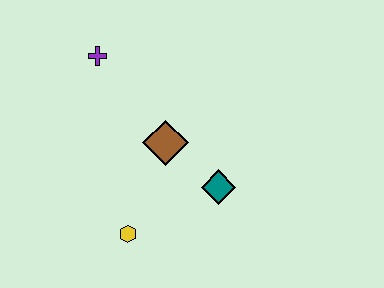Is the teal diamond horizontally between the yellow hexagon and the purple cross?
No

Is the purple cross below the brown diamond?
No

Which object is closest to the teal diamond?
The brown diamond is closest to the teal diamond.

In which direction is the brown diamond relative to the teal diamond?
The brown diamond is to the left of the teal diamond.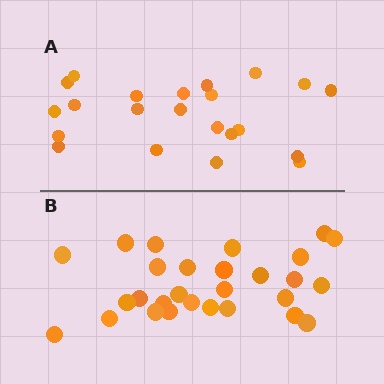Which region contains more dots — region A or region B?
Region B (the bottom region) has more dots.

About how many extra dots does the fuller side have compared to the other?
Region B has about 6 more dots than region A.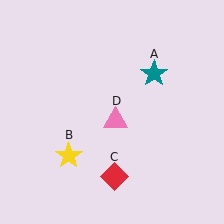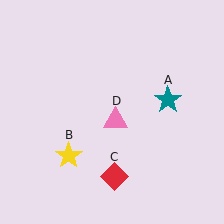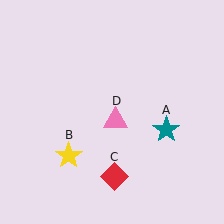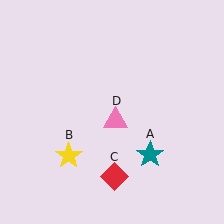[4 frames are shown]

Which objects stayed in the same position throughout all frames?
Yellow star (object B) and red diamond (object C) and pink triangle (object D) remained stationary.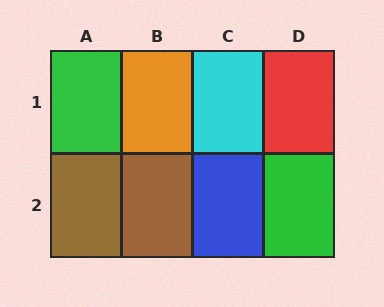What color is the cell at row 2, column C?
Blue.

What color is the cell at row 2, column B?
Brown.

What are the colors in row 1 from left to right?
Green, orange, cyan, red.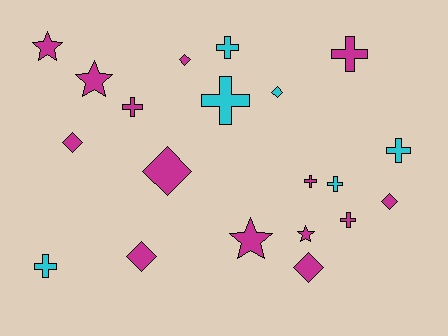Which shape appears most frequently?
Cross, with 9 objects.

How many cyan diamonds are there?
There is 1 cyan diamond.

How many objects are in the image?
There are 20 objects.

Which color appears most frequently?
Magenta, with 14 objects.